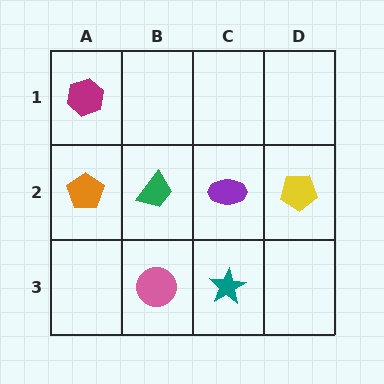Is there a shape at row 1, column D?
No, that cell is empty.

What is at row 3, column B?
A pink circle.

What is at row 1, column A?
A magenta hexagon.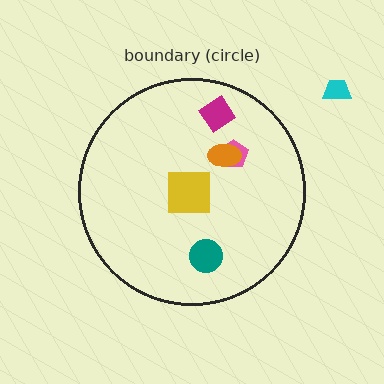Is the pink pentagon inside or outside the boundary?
Inside.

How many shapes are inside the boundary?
5 inside, 1 outside.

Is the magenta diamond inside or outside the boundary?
Inside.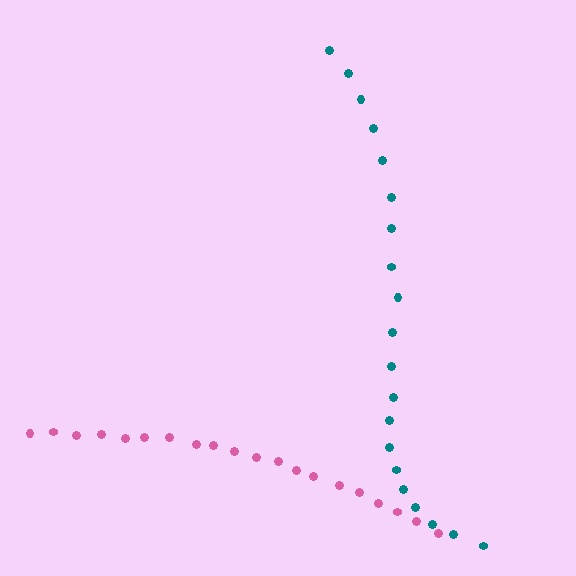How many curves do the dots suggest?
There are 2 distinct paths.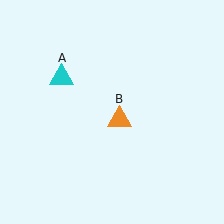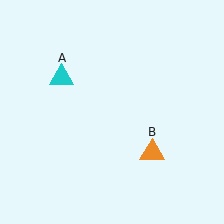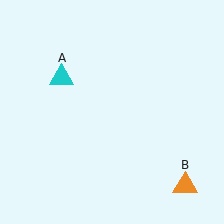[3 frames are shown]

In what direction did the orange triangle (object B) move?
The orange triangle (object B) moved down and to the right.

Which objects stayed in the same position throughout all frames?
Cyan triangle (object A) remained stationary.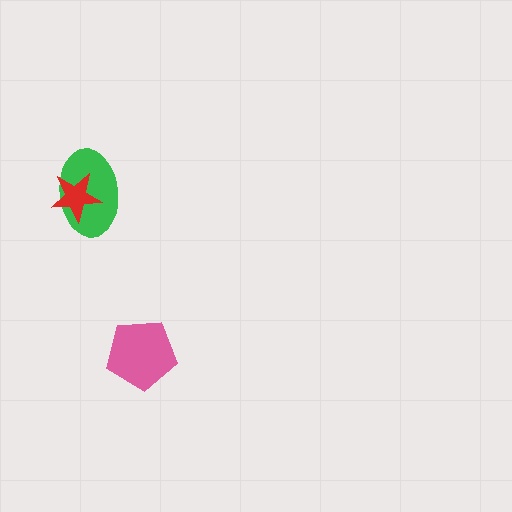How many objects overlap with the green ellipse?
1 object overlaps with the green ellipse.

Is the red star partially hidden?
No, no other shape covers it.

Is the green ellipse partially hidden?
Yes, it is partially covered by another shape.